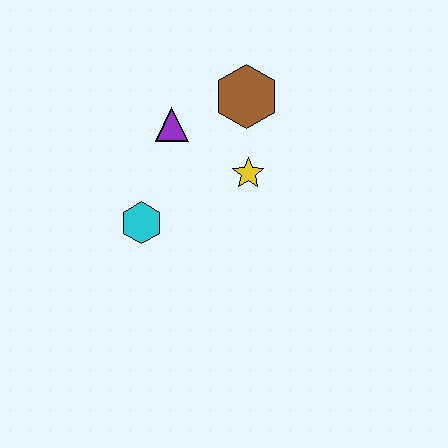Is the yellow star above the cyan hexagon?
Yes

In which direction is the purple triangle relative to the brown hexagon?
The purple triangle is to the left of the brown hexagon.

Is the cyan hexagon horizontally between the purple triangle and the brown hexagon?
No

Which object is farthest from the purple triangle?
The cyan hexagon is farthest from the purple triangle.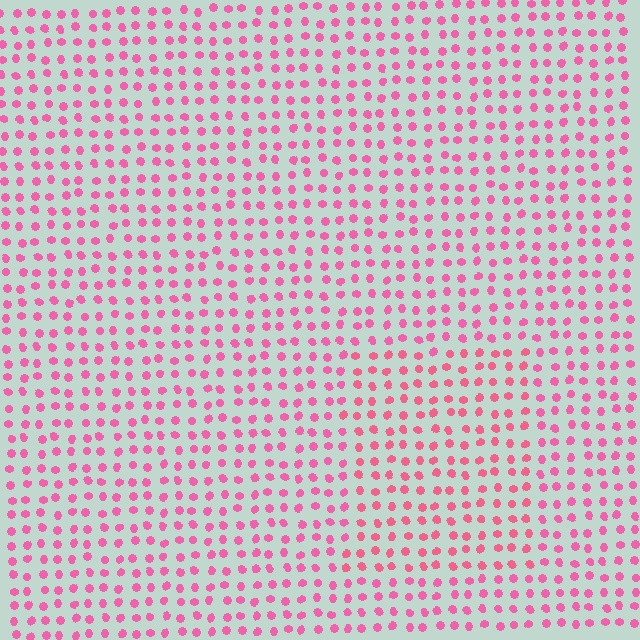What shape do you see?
I see a rectangle.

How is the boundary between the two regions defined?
The boundary is defined purely by a slight shift in hue (about 13 degrees). Spacing, size, and orientation are identical on both sides.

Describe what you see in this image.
The image is filled with small pink elements in a uniform arrangement. A rectangle-shaped region is visible where the elements are tinted to a slightly different hue, forming a subtle color boundary.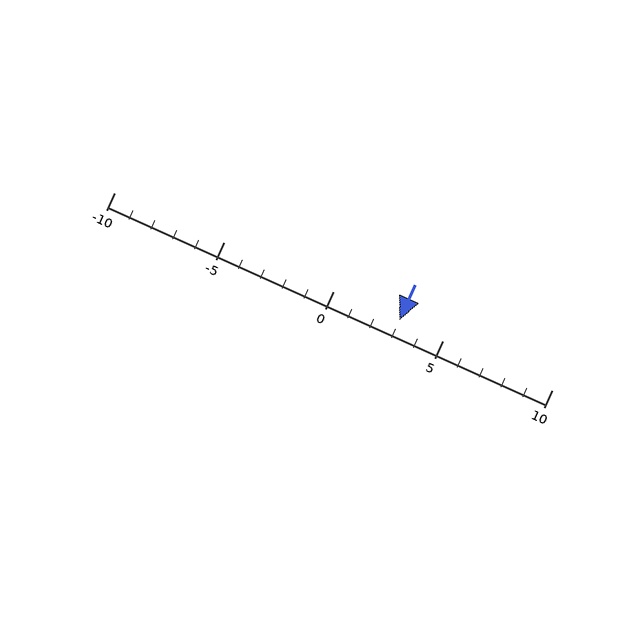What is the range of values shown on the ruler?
The ruler shows values from -10 to 10.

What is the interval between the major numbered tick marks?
The major tick marks are spaced 5 units apart.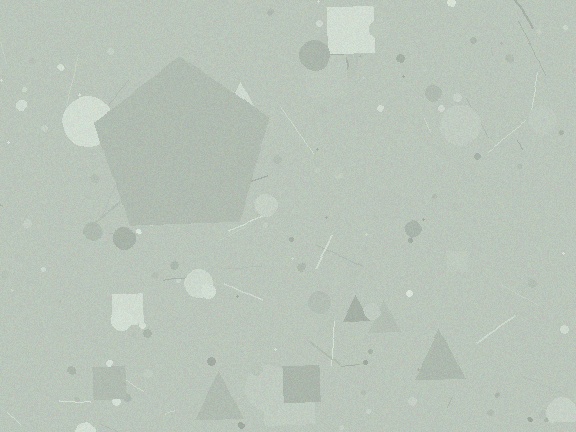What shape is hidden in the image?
A pentagon is hidden in the image.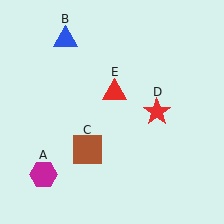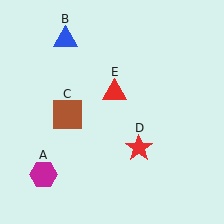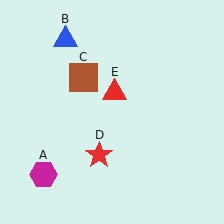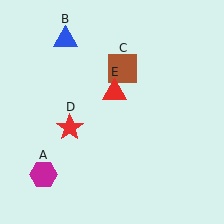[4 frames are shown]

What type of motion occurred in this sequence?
The brown square (object C), red star (object D) rotated clockwise around the center of the scene.